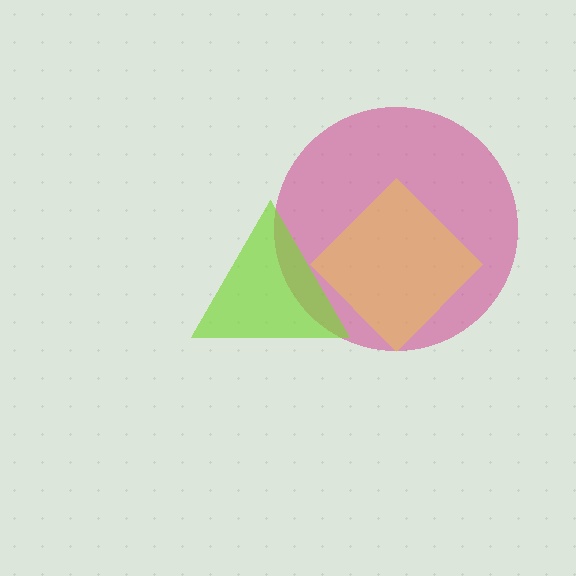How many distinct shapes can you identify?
There are 3 distinct shapes: a magenta circle, a yellow diamond, a lime triangle.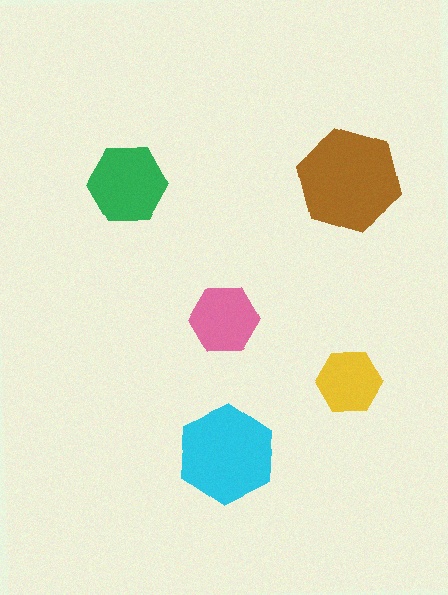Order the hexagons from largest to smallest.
the brown one, the cyan one, the green one, the pink one, the yellow one.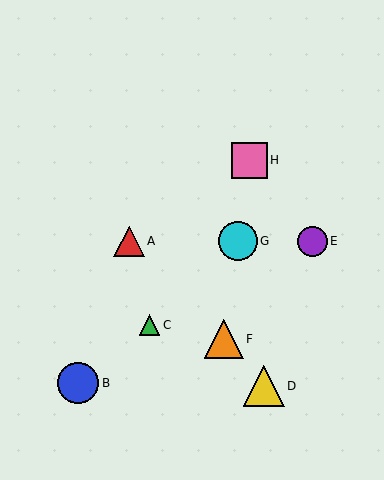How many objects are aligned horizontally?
3 objects (A, E, G) are aligned horizontally.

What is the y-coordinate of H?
Object H is at y≈160.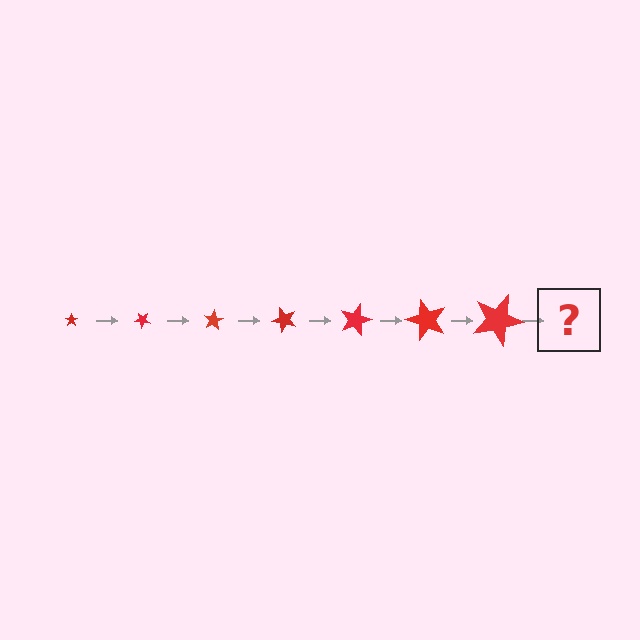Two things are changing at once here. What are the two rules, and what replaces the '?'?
The two rules are that the star grows larger each step and it rotates 40 degrees each step. The '?' should be a star, larger than the previous one and rotated 280 degrees from the start.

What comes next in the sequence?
The next element should be a star, larger than the previous one and rotated 280 degrees from the start.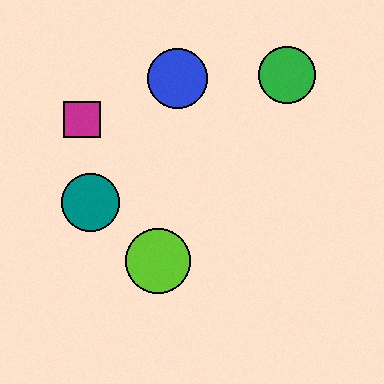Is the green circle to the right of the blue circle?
Yes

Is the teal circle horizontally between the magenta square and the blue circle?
Yes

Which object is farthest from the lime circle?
The green circle is farthest from the lime circle.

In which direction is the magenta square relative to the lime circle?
The magenta square is above the lime circle.